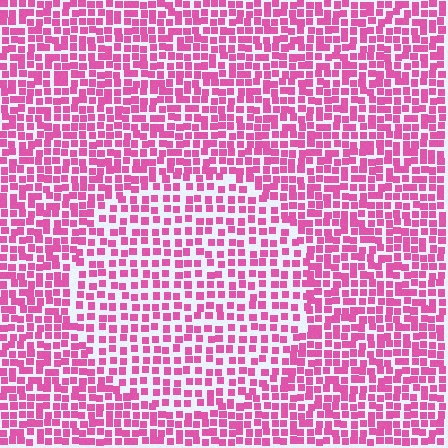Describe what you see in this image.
The image contains small pink elements arranged at two different densities. A circle-shaped region is visible where the elements are less densely packed than the surrounding area.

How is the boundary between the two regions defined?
The boundary is defined by a change in element density (approximately 1.5x ratio). All elements are the same color, size, and shape.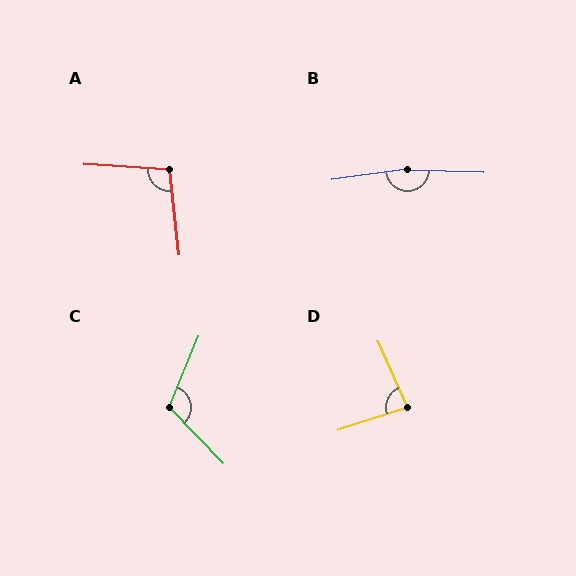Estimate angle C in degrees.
Approximately 114 degrees.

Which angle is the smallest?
D, at approximately 84 degrees.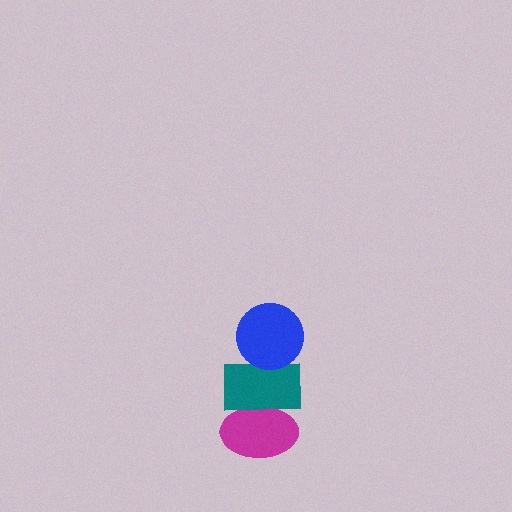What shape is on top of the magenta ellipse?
The teal rectangle is on top of the magenta ellipse.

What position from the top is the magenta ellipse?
The magenta ellipse is 3rd from the top.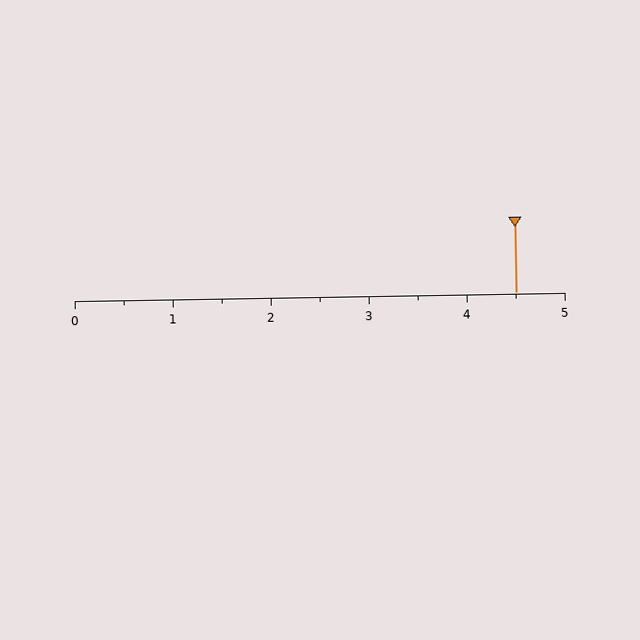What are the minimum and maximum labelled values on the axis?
The axis runs from 0 to 5.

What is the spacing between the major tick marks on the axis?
The major ticks are spaced 1 apart.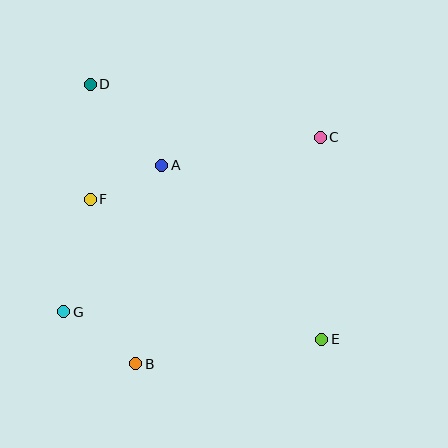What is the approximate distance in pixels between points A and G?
The distance between A and G is approximately 176 pixels.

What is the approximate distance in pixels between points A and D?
The distance between A and D is approximately 108 pixels.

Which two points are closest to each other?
Points A and F are closest to each other.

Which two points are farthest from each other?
Points D and E are farthest from each other.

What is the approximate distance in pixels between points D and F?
The distance between D and F is approximately 115 pixels.